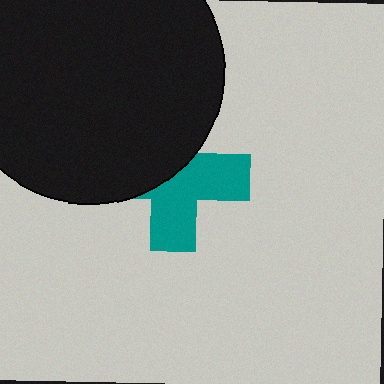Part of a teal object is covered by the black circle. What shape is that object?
It is a cross.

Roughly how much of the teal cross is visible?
About half of it is visible (roughly 51%).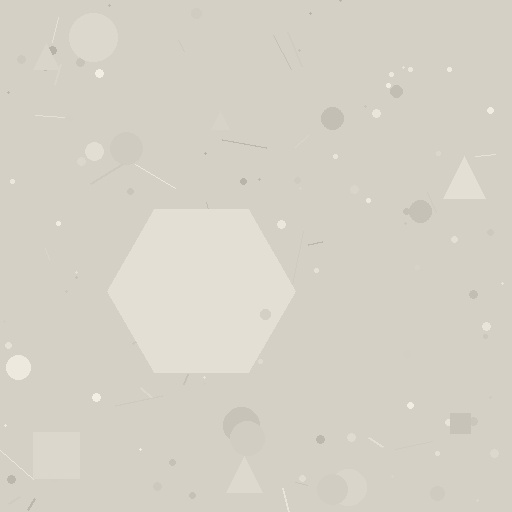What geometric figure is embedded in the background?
A hexagon is embedded in the background.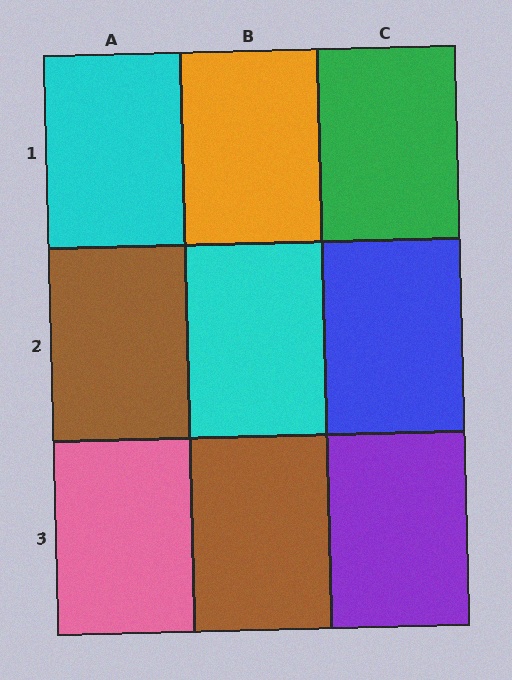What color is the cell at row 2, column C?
Blue.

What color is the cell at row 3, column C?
Purple.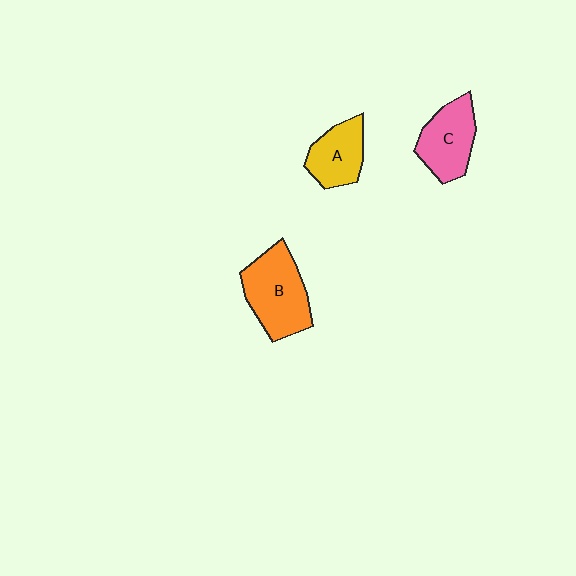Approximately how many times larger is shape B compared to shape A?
Approximately 1.5 times.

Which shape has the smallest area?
Shape A (yellow).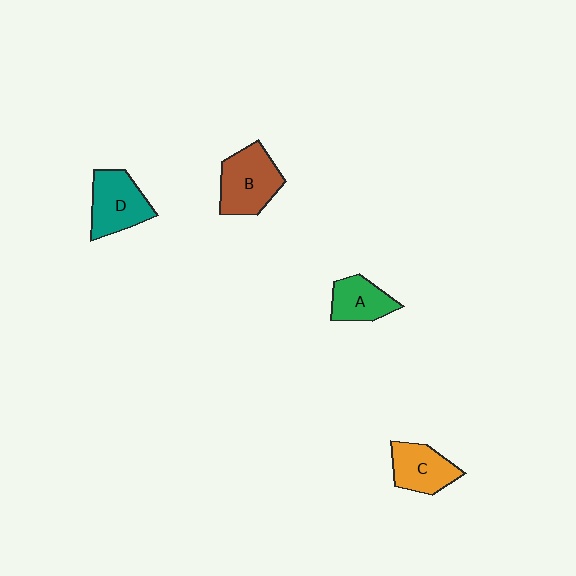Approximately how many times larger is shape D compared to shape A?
Approximately 1.4 times.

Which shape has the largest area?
Shape B (brown).